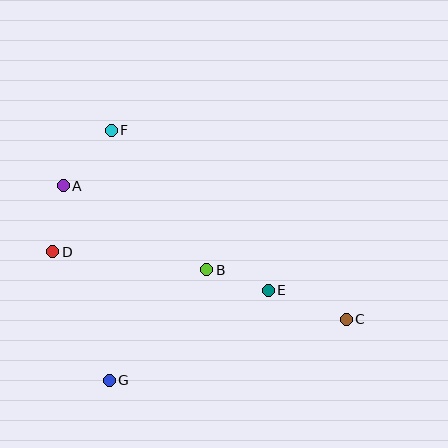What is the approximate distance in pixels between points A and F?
The distance between A and F is approximately 73 pixels.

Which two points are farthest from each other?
Points A and C are farthest from each other.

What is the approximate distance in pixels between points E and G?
The distance between E and G is approximately 182 pixels.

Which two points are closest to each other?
Points B and E are closest to each other.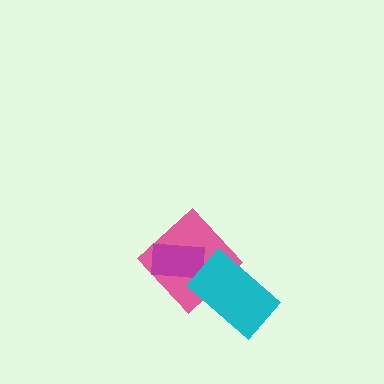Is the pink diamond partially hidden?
Yes, it is partially covered by another shape.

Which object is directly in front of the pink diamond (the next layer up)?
The magenta rectangle is directly in front of the pink diamond.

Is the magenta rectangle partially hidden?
No, no other shape covers it.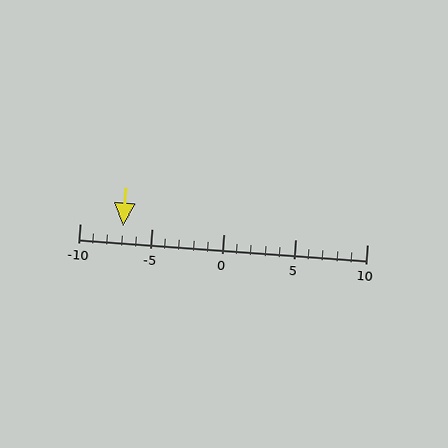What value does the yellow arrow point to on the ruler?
The yellow arrow points to approximately -7.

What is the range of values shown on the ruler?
The ruler shows values from -10 to 10.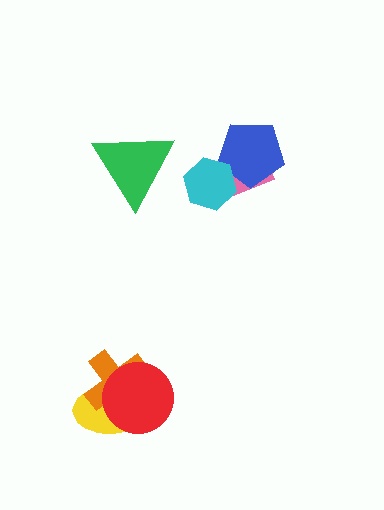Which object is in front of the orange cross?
The red circle is in front of the orange cross.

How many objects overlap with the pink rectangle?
2 objects overlap with the pink rectangle.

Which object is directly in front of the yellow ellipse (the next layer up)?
The orange cross is directly in front of the yellow ellipse.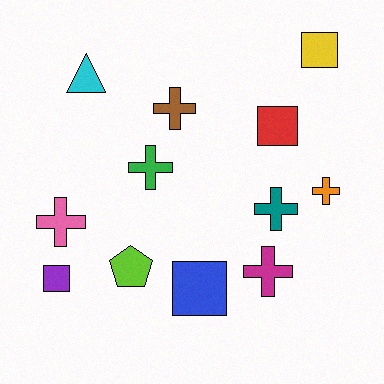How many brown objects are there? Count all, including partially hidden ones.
There is 1 brown object.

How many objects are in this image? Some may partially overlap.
There are 12 objects.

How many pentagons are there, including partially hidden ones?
There is 1 pentagon.